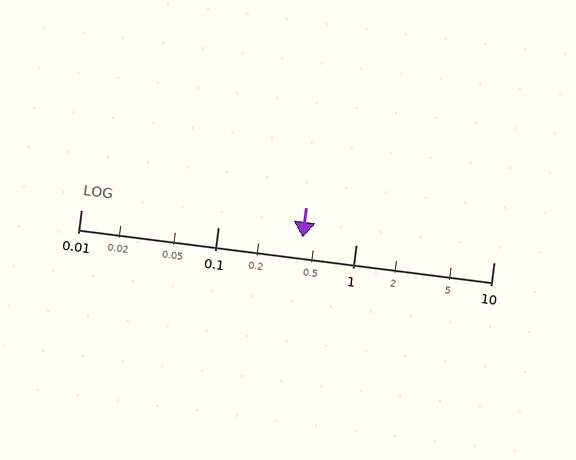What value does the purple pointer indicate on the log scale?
The pointer indicates approximately 0.41.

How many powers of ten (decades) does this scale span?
The scale spans 3 decades, from 0.01 to 10.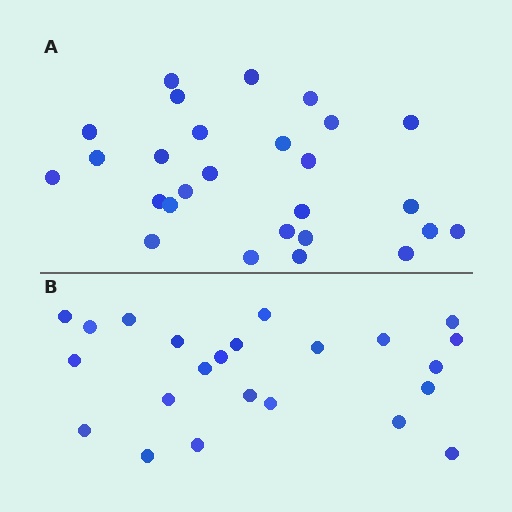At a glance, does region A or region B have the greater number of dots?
Region A (the top region) has more dots.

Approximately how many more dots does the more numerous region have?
Region A has about 4 more dots than region B.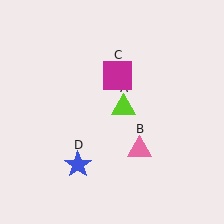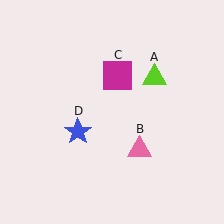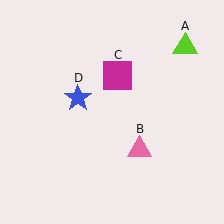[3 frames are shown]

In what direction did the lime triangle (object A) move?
The lime triangle (object A) moved up and to the right.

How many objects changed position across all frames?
2 objects changed position: lime triangle (object A), blue star (object D).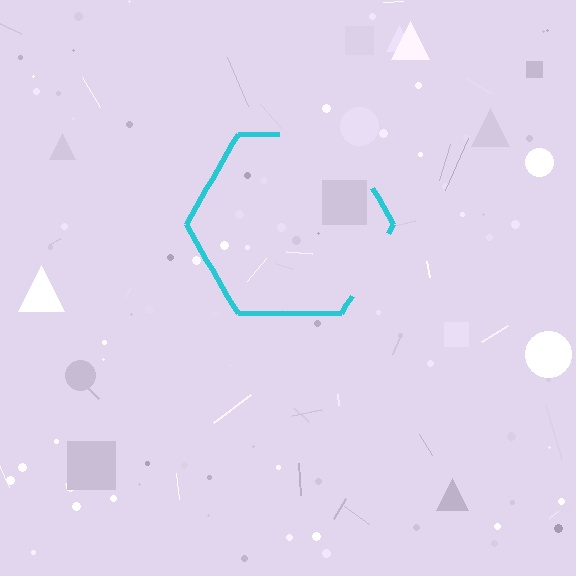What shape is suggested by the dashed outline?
The dashed outline suggests a hexagon.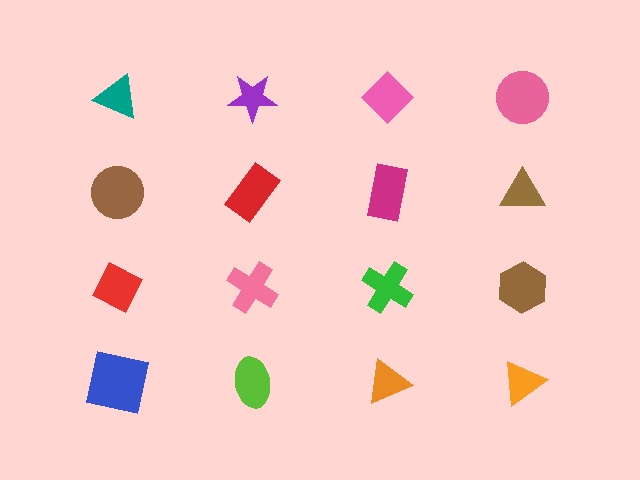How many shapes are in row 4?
4 shapes.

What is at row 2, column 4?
A brown triangle.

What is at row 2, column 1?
A brown circle.